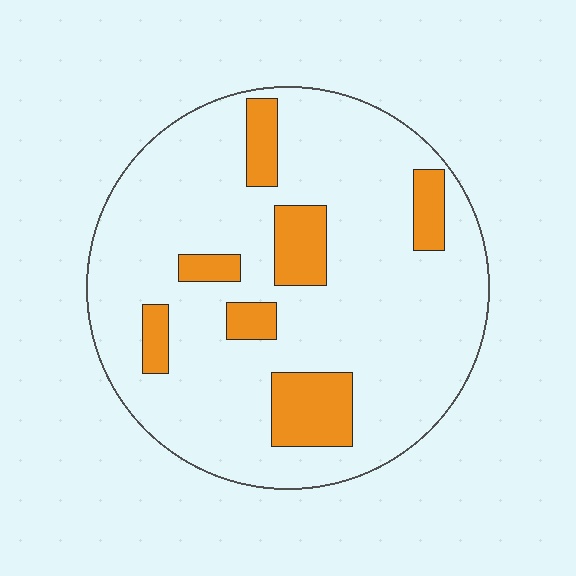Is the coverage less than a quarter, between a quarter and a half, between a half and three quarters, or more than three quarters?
Less than a quarter.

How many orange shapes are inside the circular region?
7.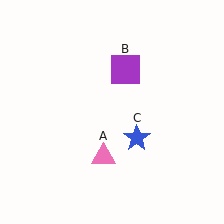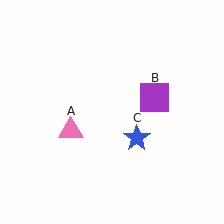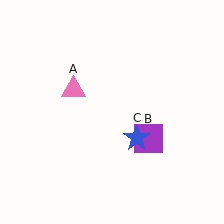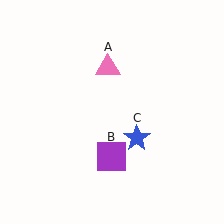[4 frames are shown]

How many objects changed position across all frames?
2 objects changed position: pink triangle (object A), purple square (object B).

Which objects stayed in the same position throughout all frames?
Blue star (object C) remained stationary.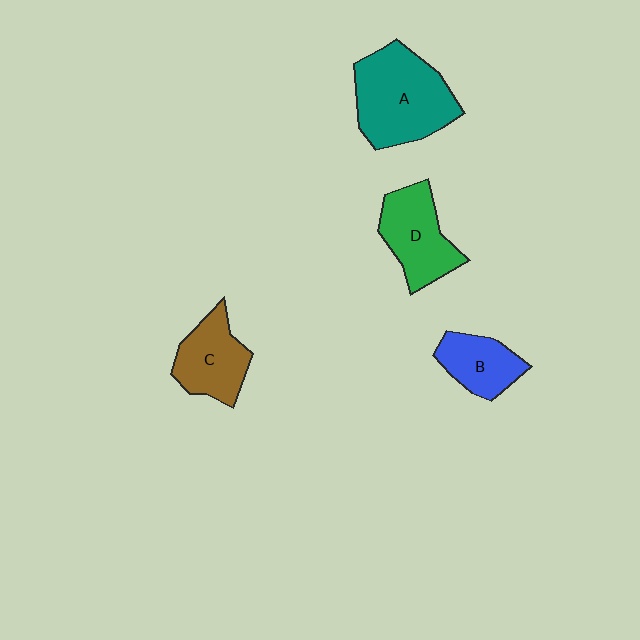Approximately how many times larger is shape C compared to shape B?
Approximately 1.2 times.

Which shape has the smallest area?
Shape B (blue).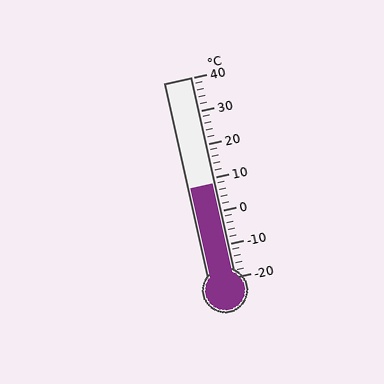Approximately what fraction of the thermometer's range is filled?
The thermometer is filled to approximately 45% of its range.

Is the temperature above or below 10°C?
The temperature is below 10°C.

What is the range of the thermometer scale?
The thermometer scale ranges from -20°C to 40°C.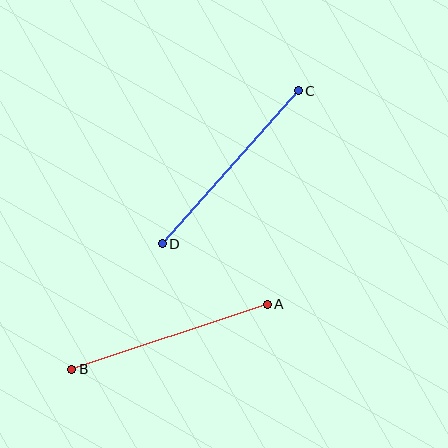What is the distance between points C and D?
The distance is approximately 205 pixels.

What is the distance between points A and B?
The distance is approximately 206 pixels.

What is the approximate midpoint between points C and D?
The midpoint is at approximately (230, 167) pixels.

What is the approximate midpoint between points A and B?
The midpoint is at approximately (169, 337) pixels.